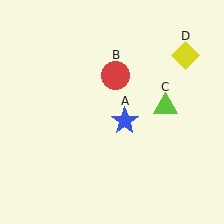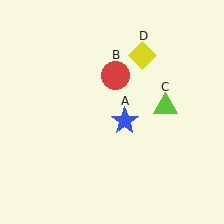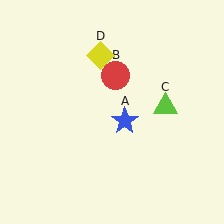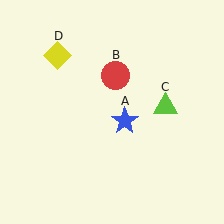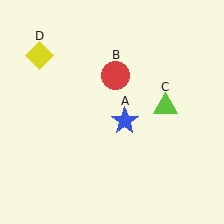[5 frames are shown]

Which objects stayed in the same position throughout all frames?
Blue star (object A) and red circle (object B) and lime triangle (object C) remained stationary.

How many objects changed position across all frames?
1 object changed position: yellow diamond (object D).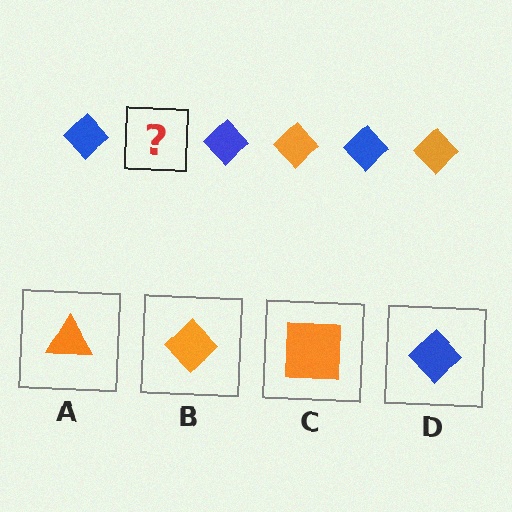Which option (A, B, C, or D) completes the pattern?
B.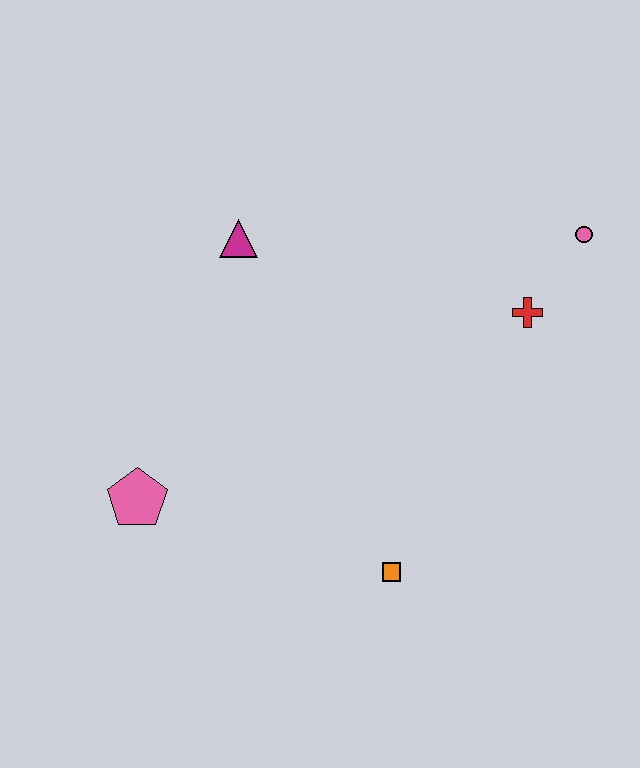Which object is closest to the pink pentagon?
The orange square is closest to the pink pentagon.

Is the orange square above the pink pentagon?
No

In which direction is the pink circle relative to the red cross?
The pink circle is above the red cross.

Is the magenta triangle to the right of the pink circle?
No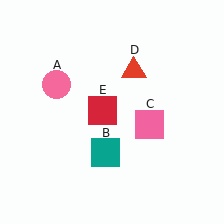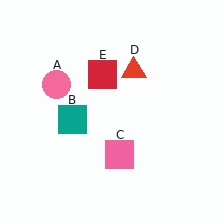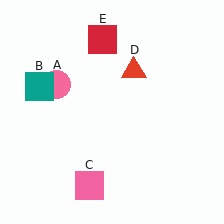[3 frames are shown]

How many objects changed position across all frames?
3 objects changed position: teal square (object B), pink square (object C), red square (object E).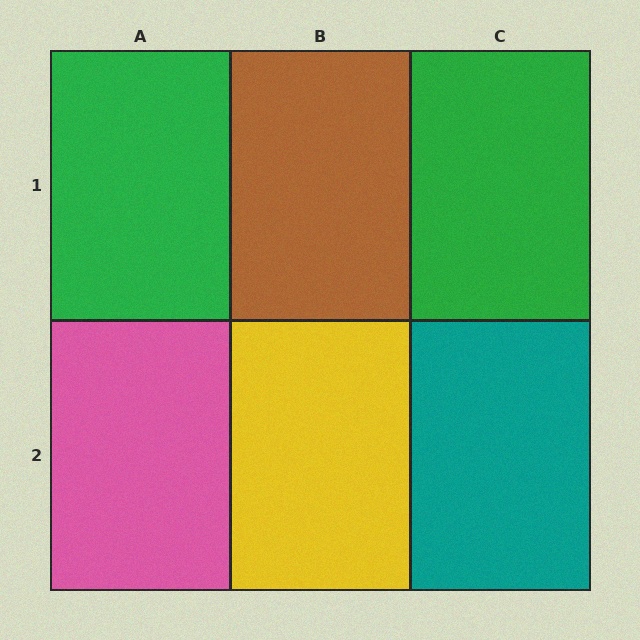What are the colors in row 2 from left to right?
Pink, yellow, teal.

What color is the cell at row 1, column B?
Brown.